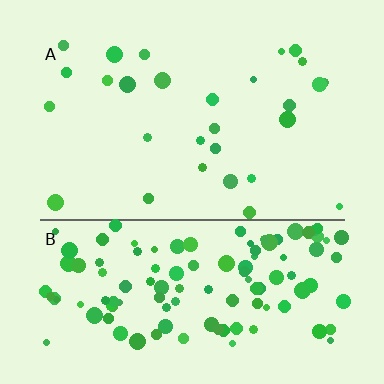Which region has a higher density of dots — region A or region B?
B (the bottom).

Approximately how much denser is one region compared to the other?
Approximately 4.4× — region B over region A.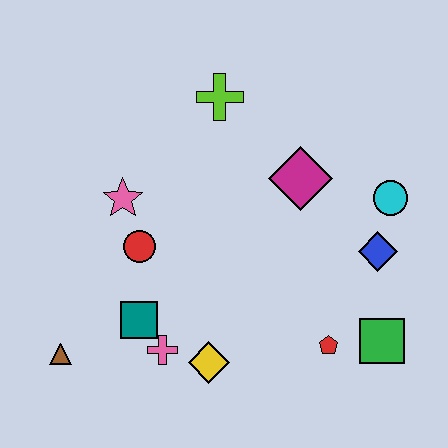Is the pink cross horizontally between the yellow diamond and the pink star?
Yes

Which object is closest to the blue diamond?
The cyan circle is closest to the blue diamond.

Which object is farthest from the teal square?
The cyan circle is farthest from the teal square.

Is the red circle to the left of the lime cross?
Yes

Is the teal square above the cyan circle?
No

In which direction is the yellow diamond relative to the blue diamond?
The yellow diamond is to the left of the blue diamond.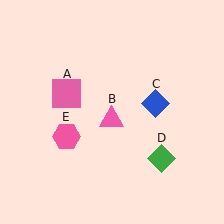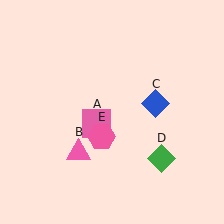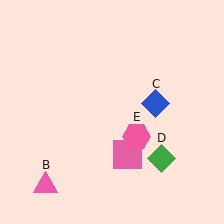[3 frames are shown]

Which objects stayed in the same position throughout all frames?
Blue diamond (object C) and green diamond (object D) remained stationary.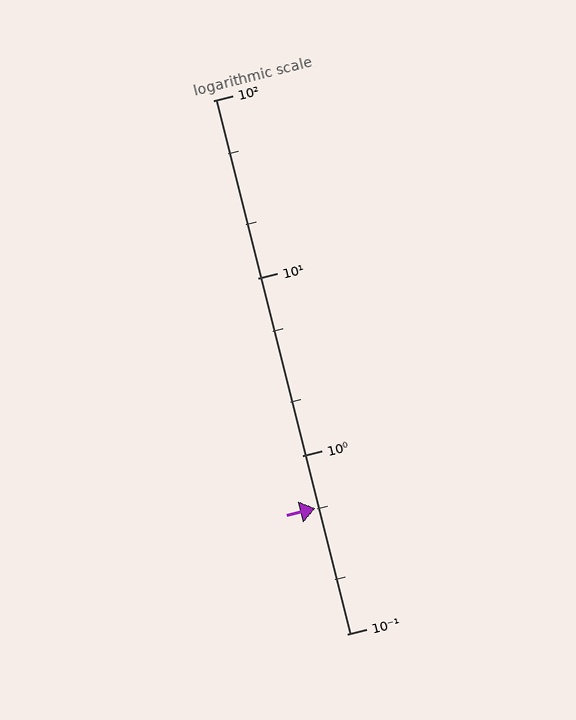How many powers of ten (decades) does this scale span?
The scale spans 3 decades, from 0.1 to 100.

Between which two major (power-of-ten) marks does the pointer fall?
The pointer is between 0.1 and 1.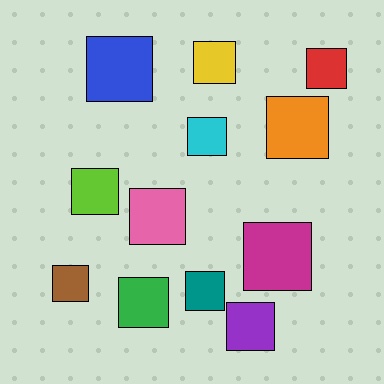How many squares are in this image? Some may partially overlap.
There are 12 squares.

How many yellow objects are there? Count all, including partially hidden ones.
There is 1 yellow object.